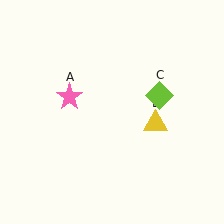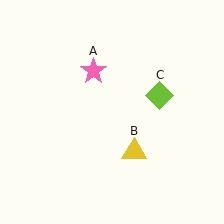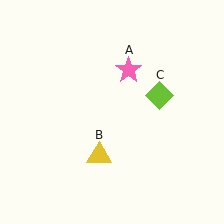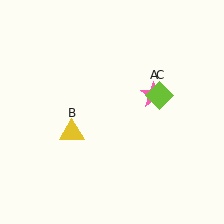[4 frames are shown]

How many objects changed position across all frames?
2 objects changed position: pink star (object A), yellow triangle (object B).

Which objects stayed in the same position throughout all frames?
Lime diamond (object C) remained stationary.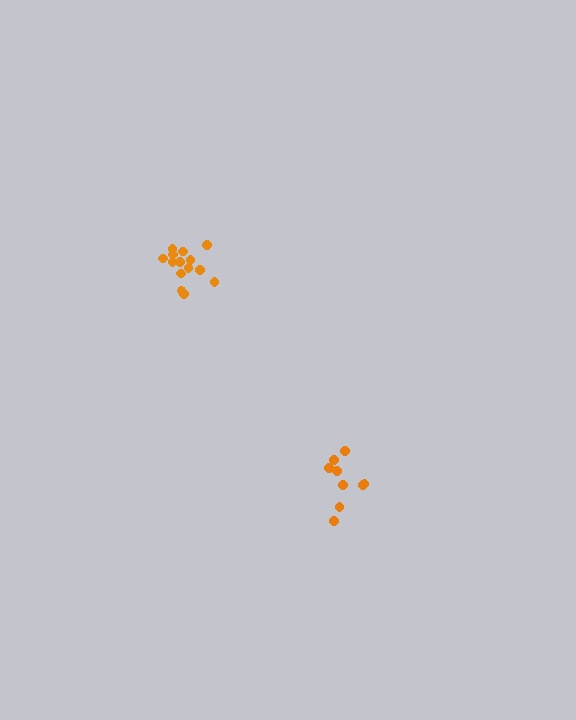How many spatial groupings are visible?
There are 2 spatial groupings.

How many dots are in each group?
Group 1: 14 dots, Group 2: 9 dots (23 total).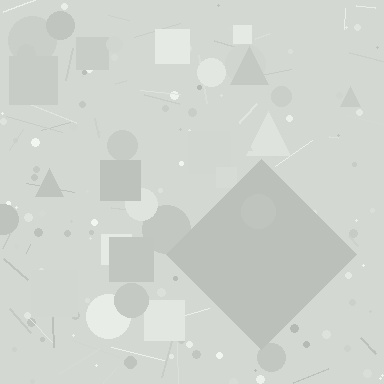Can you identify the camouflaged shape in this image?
The camouflaged shape is a diamond.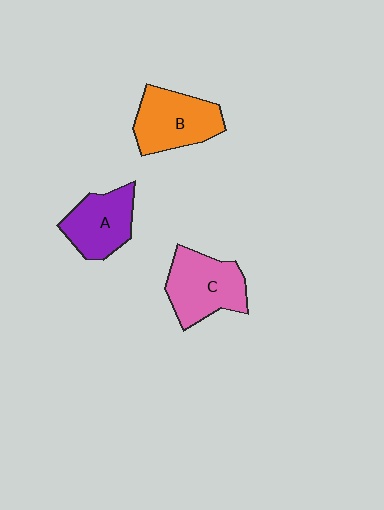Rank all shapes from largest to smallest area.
From largest to smallest: C (pink), B (orange), A (purple).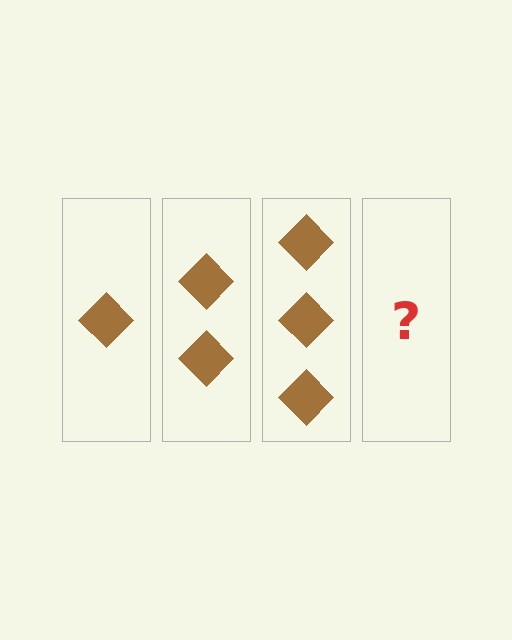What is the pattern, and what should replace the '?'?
The pattern is that each step adds one more diamond. The '?' should be 4 diamonds.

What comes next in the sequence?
The next element should be 4 diamonds.